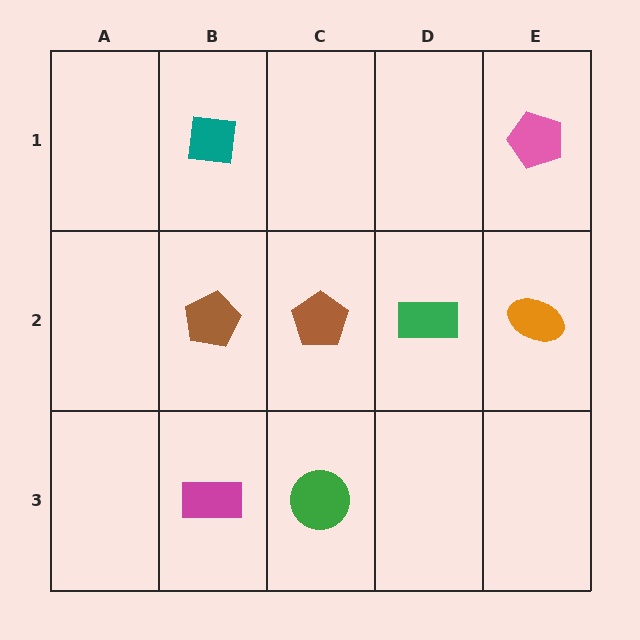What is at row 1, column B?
A teal square.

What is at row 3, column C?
A green circle.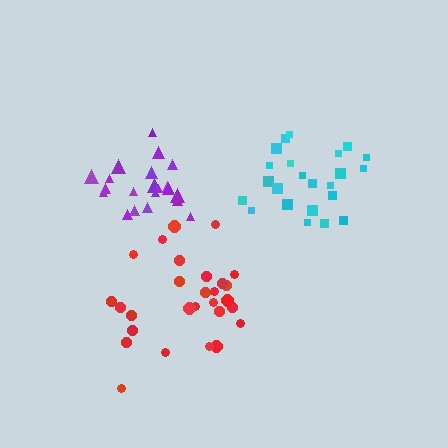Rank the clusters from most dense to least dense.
purple, cyan, red.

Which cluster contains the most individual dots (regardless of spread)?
Red (28).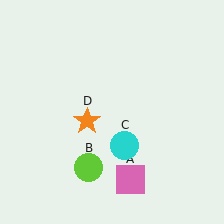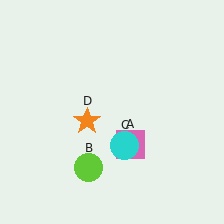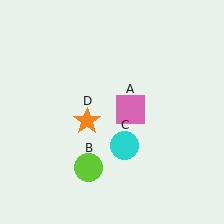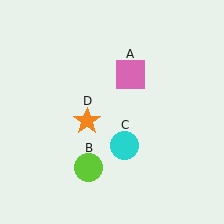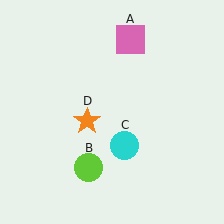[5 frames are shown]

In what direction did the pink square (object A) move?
The pink square (object A) moved up.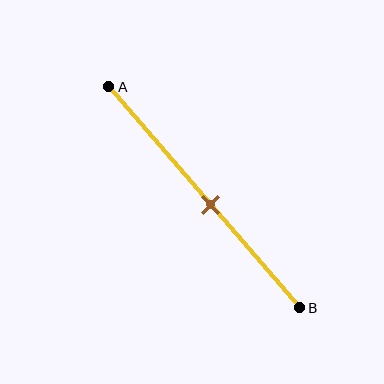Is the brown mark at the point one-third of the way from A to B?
No, the mark is at about 55% from A, not at the 33% one-third point.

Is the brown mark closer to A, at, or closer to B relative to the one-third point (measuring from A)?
The brown mark is closer to point B than the one-third point of segment AB.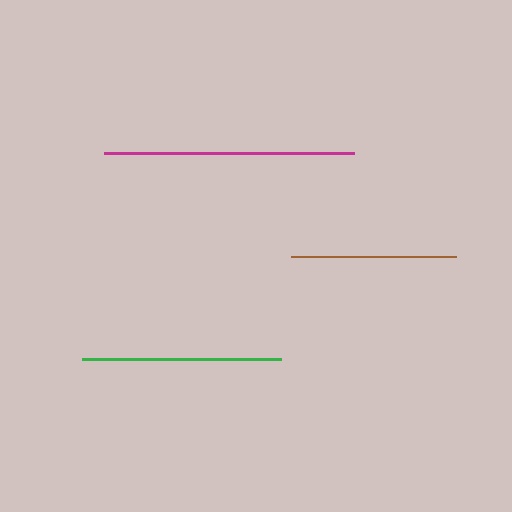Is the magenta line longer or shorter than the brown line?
The magenta line is longer than the brown line.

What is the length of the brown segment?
The brown segment is approximately 165 pixels long.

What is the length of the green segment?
The green segment is approximately 199 pixels long.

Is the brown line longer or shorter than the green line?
The green line is longer than the brown line.